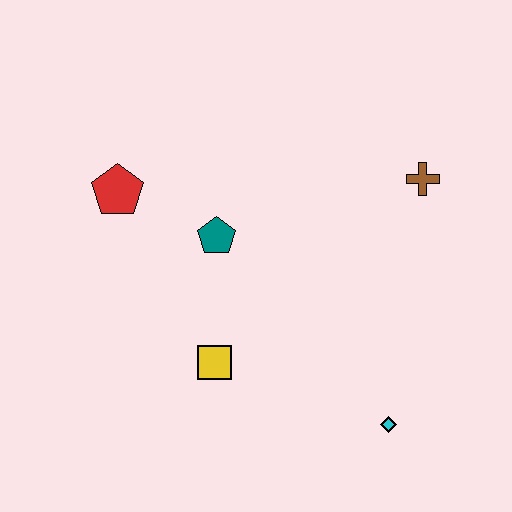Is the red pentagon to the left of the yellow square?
Yes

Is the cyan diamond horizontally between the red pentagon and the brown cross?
Yes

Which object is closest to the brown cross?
The teal pentagon is closest to the brown cross.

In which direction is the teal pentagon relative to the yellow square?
The teal pentagon is above the yellow square.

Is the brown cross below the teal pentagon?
No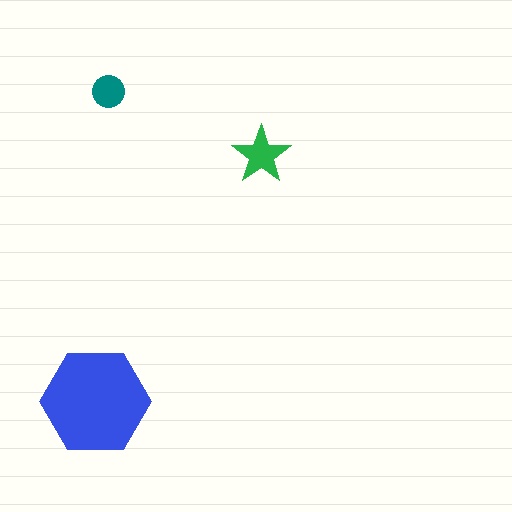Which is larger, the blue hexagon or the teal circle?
The blue hexagon.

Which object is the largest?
The blue hexagon.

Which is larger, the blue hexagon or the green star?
The blue hexagon.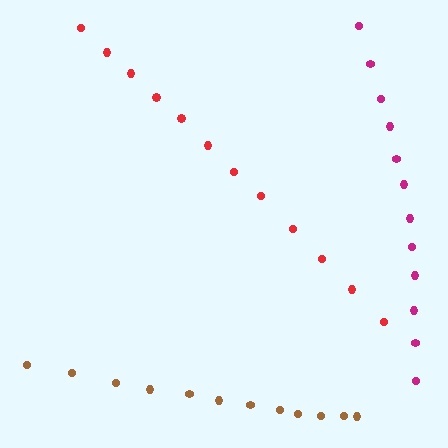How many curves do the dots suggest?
There are 3 distinct paths.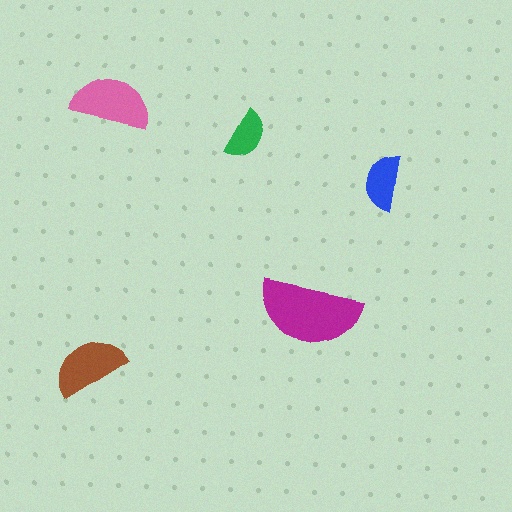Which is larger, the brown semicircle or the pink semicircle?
The pink one.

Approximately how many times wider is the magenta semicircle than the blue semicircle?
About 2 times wider.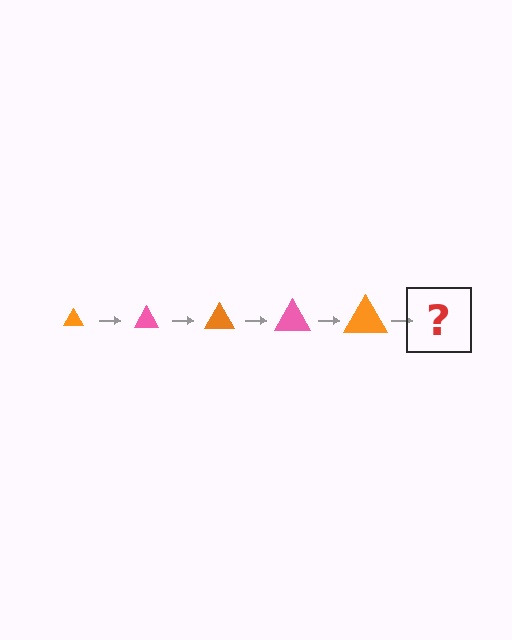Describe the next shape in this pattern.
It should be a pink triangle, larger than the previous one.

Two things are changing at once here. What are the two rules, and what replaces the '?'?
The two rules are that the triangle grows larger each step and the color cycles through orange and pink. The '?' should be a pink triangle, larger than the previous one.